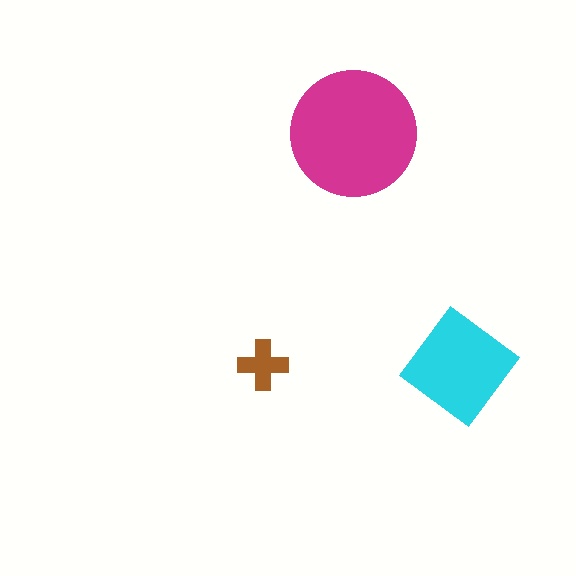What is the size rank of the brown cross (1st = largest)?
3rd.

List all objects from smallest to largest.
The brown cross, the cyan diamond, the magenta circle.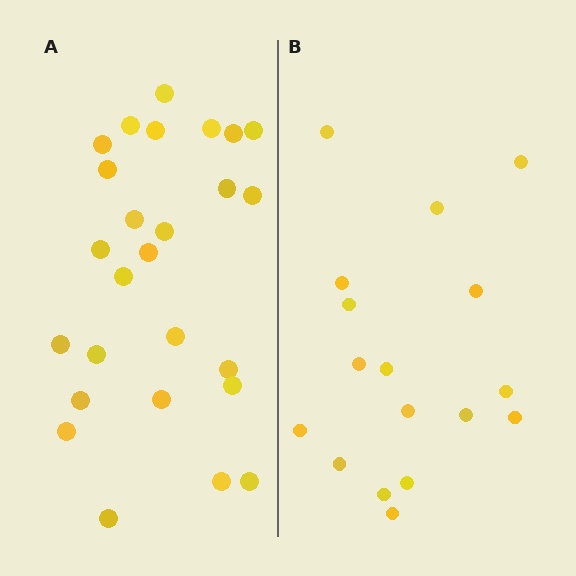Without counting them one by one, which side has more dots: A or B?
Region A (the left region) has more dots.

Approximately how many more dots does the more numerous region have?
Region A has roughly 8 or so more dots than region B.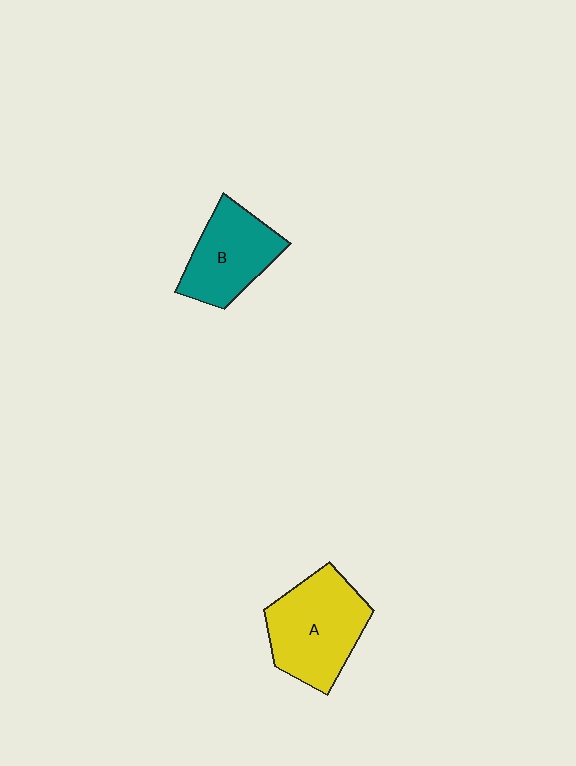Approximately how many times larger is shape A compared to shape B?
Approximately 1.3 times.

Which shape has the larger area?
Shape A (yellow).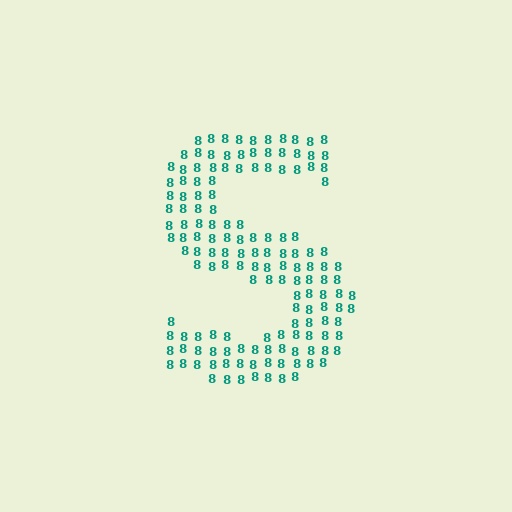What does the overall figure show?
The overall figure shows the letter S.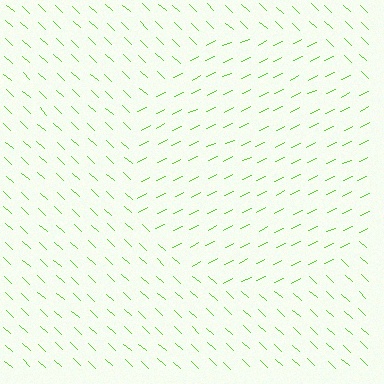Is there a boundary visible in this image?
Yes, there is a texture boundary formed by a change in line orientation.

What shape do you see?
I see a circle.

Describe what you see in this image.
The image is filled with small lime line segments. A circle region in the image has lines oriented differently from the surrounding lines, creating a visible texture boundary.